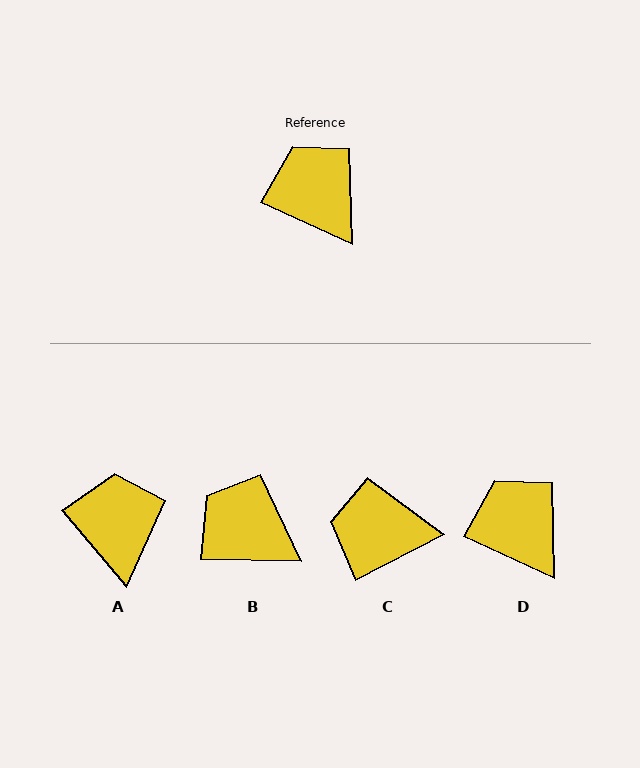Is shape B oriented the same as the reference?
No, it is off by about 24 degrees.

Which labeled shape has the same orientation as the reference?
D.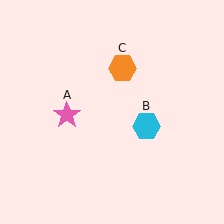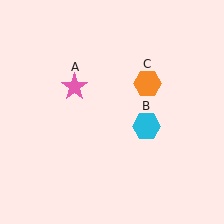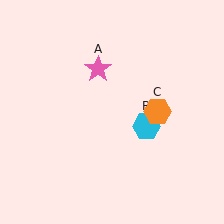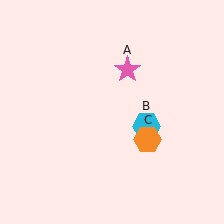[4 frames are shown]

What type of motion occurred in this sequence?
The pink star (object A), orange hexagon (object C) rotated clockwise around the center of the scene.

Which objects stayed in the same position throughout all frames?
Cyan hexagon (object B) remained stationary.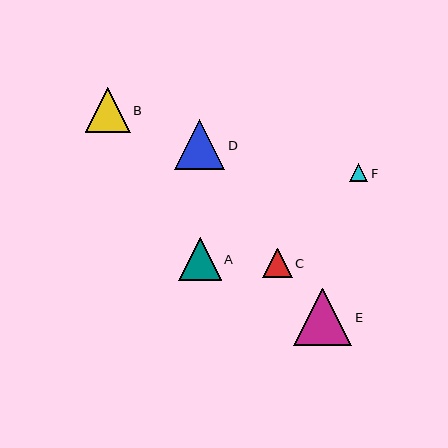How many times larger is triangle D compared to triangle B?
Triangle D is approximately 1.1 times the size of triangle B.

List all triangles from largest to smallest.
From largest to smallest: E, D, B, A, C, F.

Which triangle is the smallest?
Triangle F is the smallest with a size of approximately 18 pixels.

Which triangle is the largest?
Triangle E is the largest with a size of approximately 58 pixels.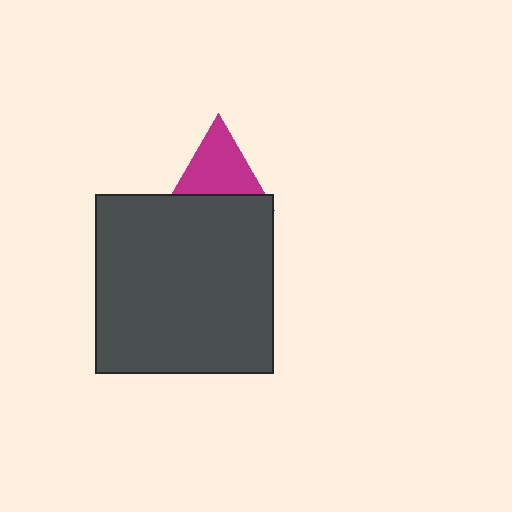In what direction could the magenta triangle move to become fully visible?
The magenta triangle could move up. That would shift it out from behind the dark gray square entirely.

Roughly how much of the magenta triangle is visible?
Most of it is visible (roughly 67%).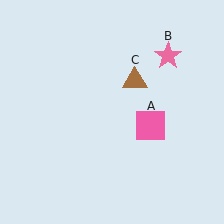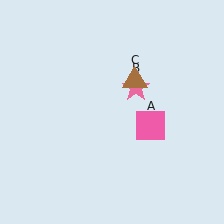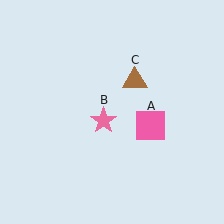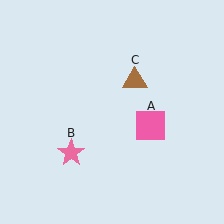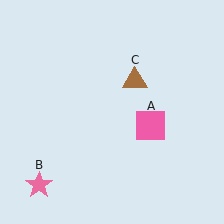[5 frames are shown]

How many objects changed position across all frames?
1 object changed position: pink star (object B).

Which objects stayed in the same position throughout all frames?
Pink square (object A) and brown triangle (object C) remained stationary.